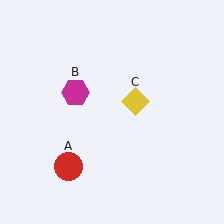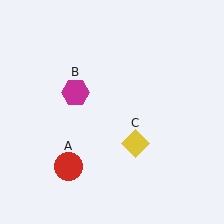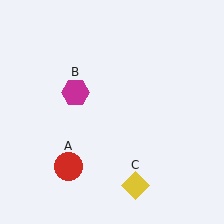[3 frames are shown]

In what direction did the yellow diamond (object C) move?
The yellow diamond (object C) moved down.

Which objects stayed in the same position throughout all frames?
Red circle (object A) and magenta hexagon (object B) remained stationary.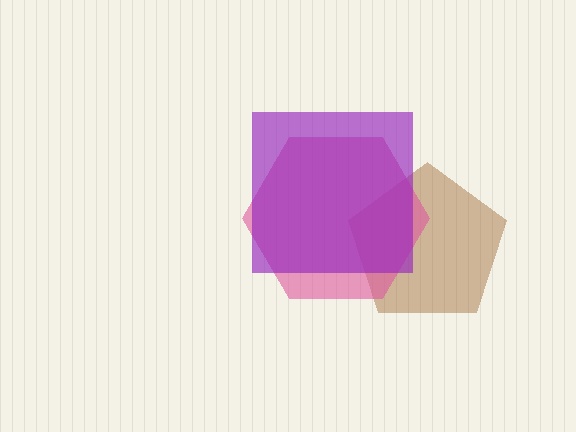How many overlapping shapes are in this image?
There are 3 overlapping shapes in the image.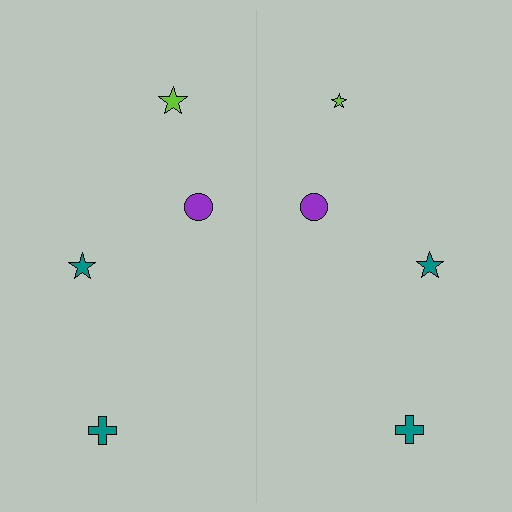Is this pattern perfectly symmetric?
No, the pattern is not perfectly symmetric. The lime star on the right side has a different size than its mirror counterpart.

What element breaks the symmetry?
The lime star on the right side has a different size than its mirror counterpart.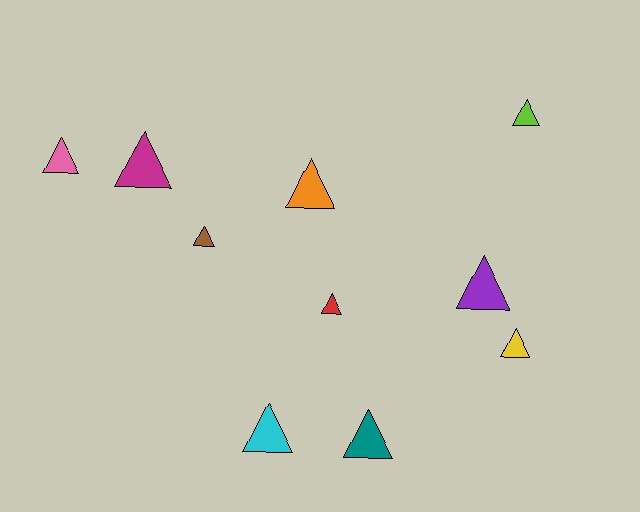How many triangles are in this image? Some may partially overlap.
There are 10 triangles.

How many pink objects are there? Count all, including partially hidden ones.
There is 1 pink object.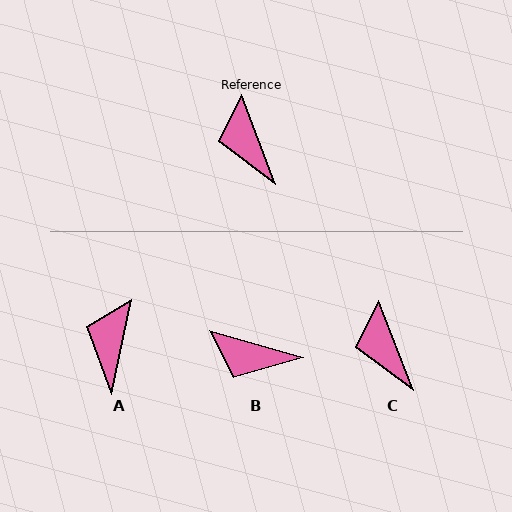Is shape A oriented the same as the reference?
No, it is off by about 33 degrees.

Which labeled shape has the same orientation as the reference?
C.